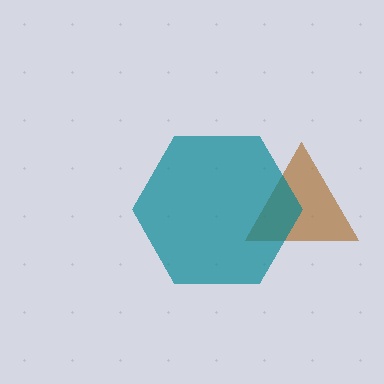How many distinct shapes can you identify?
There are 2 distinct shapes: a brown triangle, a teal hexagon.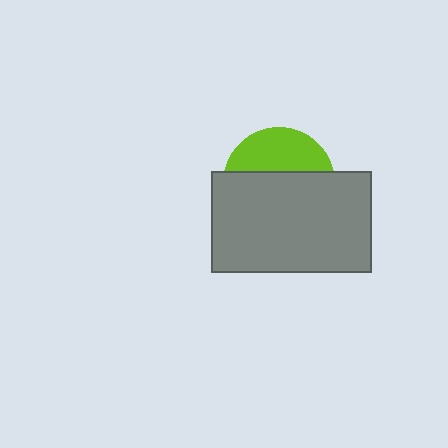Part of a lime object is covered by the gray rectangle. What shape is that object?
It is a circle.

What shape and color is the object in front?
The object in front is a gray rectangle.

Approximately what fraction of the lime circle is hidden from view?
Roughly 63% of the lime circle is hidden behind the gray rectangle.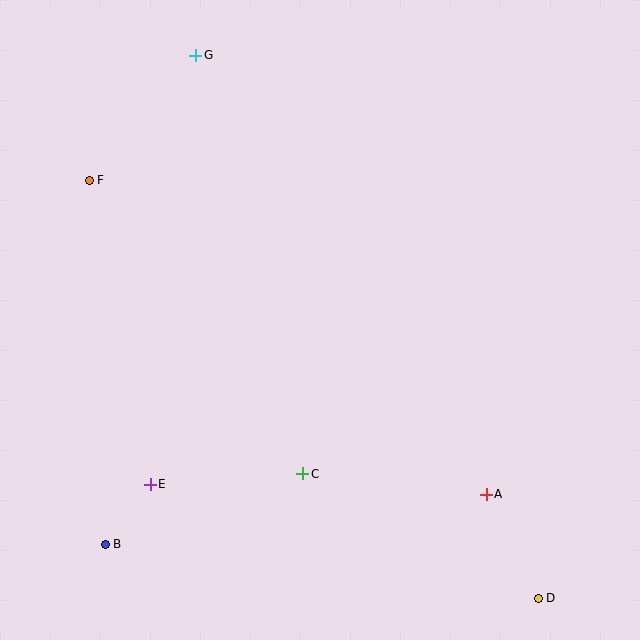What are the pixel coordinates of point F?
Point F is at (89, 180).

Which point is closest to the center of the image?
Point C at (303, 474) is closest to the center.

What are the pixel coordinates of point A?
Point A is at (486, 494).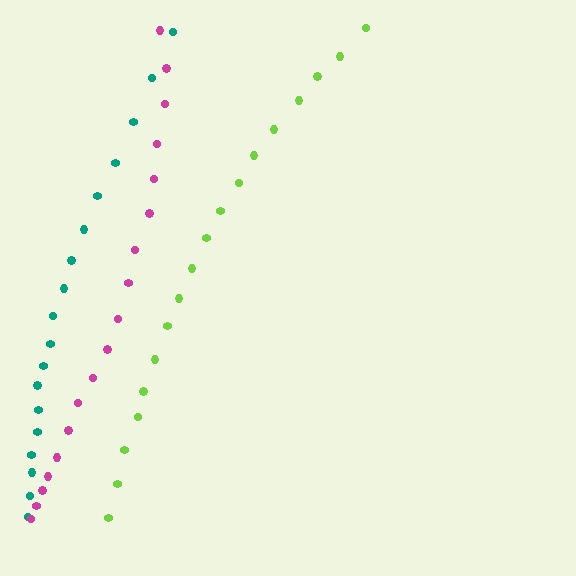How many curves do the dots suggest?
There are 3 distinct paths.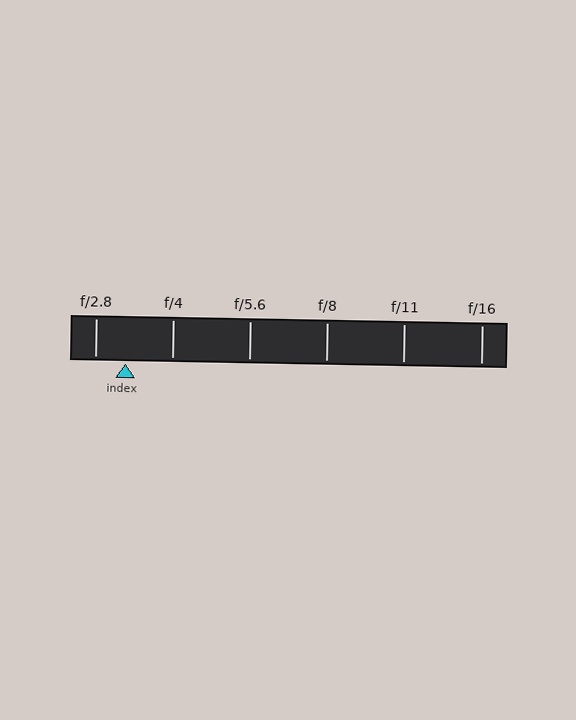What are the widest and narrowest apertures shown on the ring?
The widest aperture shown is f/2.8 and the narrowest is f/16.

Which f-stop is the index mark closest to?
The index mark is closest to f/2.8.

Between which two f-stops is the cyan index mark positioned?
The index mark is between f/2.8 and f/4.